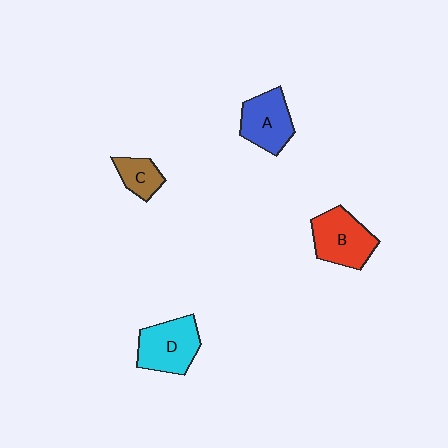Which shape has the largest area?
Shape D (cyan).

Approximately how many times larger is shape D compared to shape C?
Approximately 2.0 times.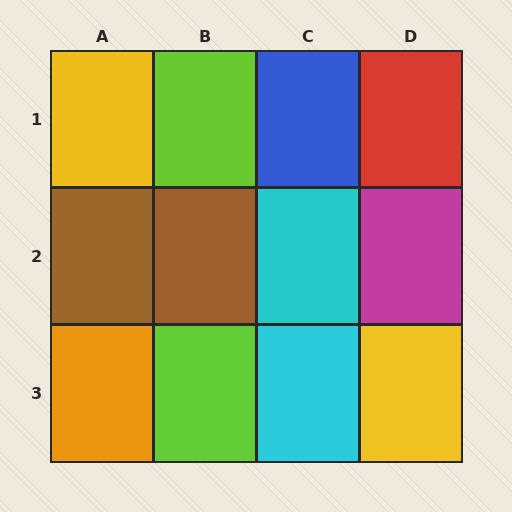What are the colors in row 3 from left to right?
Orange, lime, cyan, yellow.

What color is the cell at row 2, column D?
Magenta.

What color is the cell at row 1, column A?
Yellow.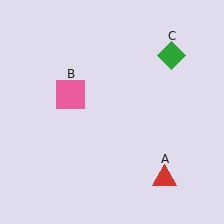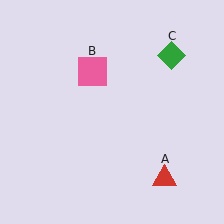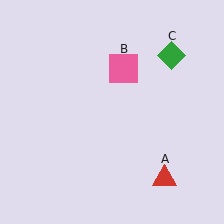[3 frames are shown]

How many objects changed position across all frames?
1 object changed position: pink square (object B).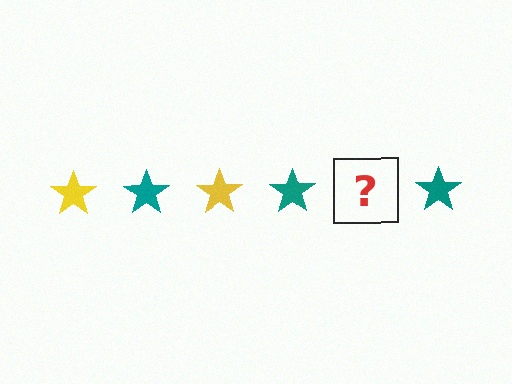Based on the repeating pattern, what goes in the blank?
The blank should be a yellow star.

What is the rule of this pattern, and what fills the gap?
The rule is that the pattern cycles through yellow, teal stars. The gap should be filled with a yellow star.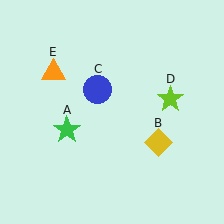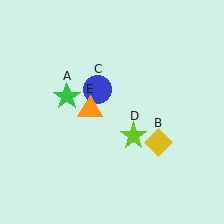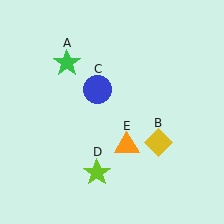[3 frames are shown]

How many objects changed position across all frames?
3 objects changed position: green star (object A), lime star (object D), orange triangle (object E).